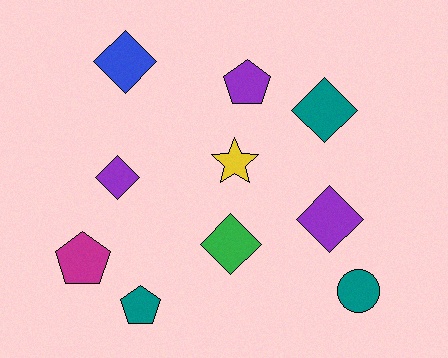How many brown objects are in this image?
There are no brown objects.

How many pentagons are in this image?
There are 3 pentagons.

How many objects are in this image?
There are 10 objects.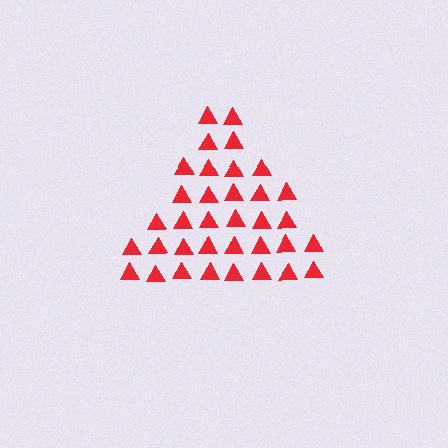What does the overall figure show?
The overall figure shows a triangle.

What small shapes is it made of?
It is made of small triangles.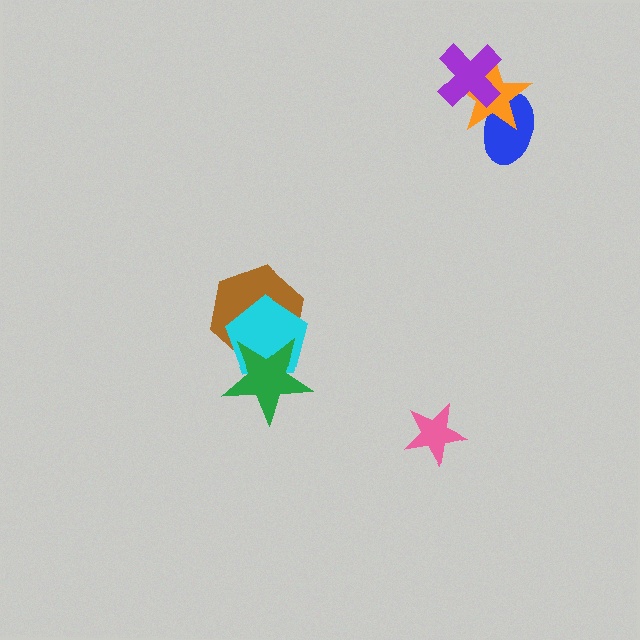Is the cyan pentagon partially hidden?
Yes, it is partially covered by another shape.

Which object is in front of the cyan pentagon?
The green star is in front of the cyan pentagon.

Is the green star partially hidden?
No, no other shape covers it.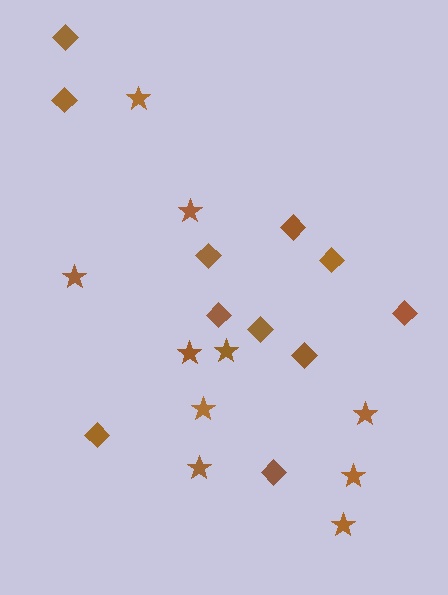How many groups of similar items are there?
There are 2 groups: one group of diamonds (11) and one group of stars (10).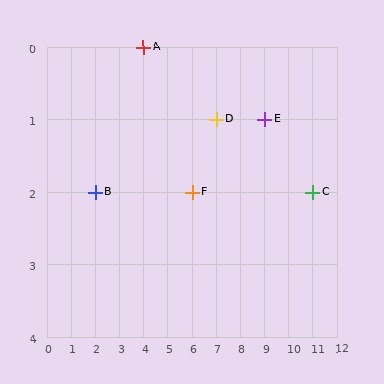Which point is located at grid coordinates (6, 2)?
Point F is at (6, 2).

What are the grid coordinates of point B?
Point B is at grid coordinates (2, 2).